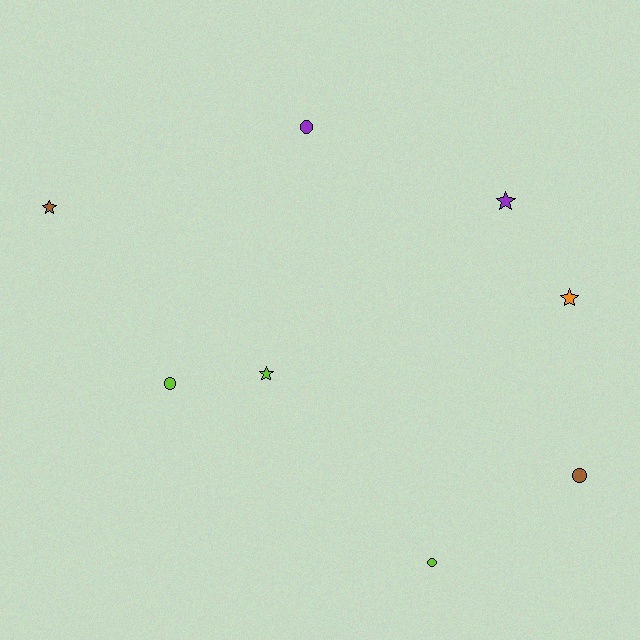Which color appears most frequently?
Lime, with 3 objects.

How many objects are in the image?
There are 8 objects.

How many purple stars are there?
There is 1 purple star.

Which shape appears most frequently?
Circle, with 4 objects.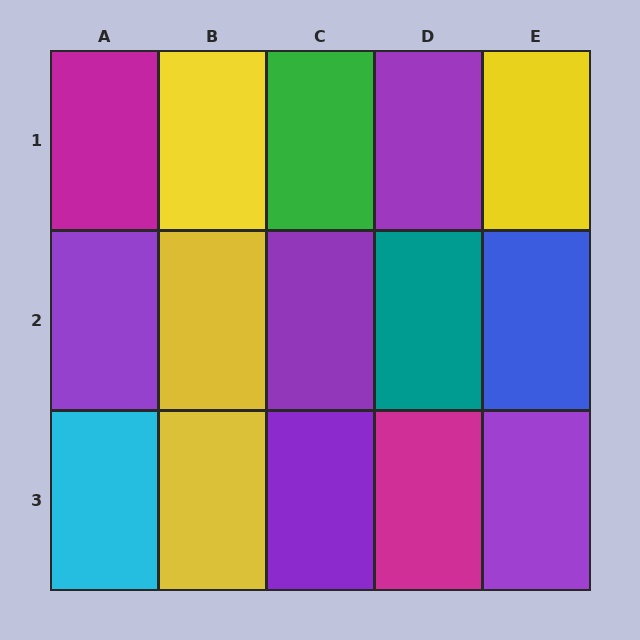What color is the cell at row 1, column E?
Yellow.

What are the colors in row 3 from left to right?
Cyan, yellow, purple, magenta, purple.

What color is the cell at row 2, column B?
Yellow.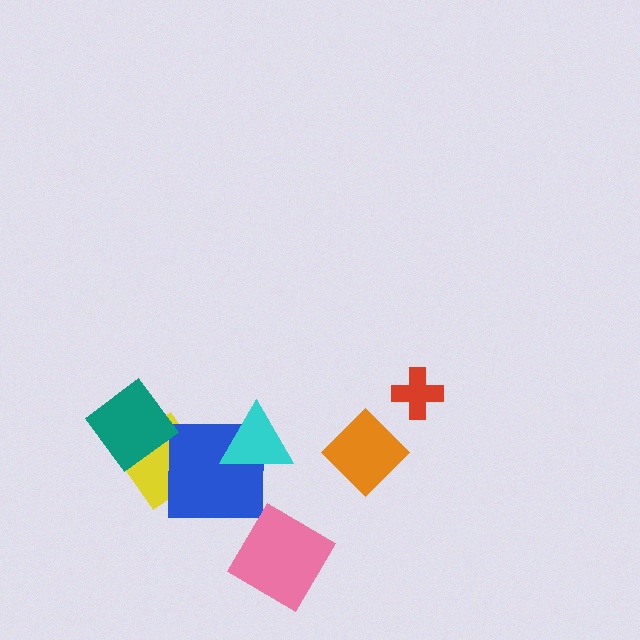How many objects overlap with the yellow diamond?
2 objects overlap with the yellow diamond.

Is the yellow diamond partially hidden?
Yes, it is partially covered by another shape.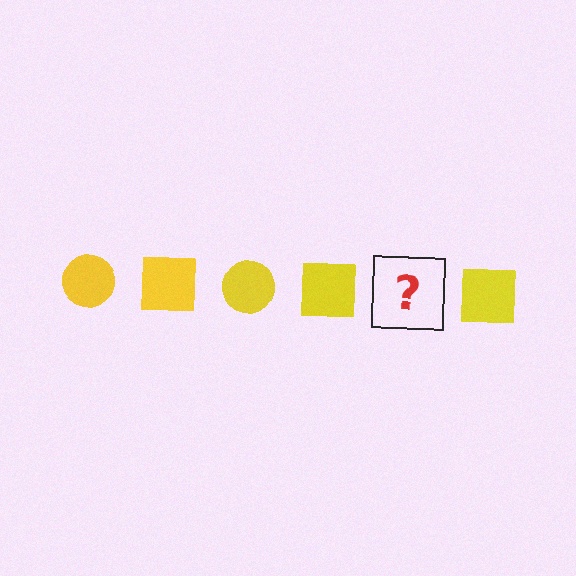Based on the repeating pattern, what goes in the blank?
The blank should be a yellow circle.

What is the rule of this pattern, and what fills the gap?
The rule is that the pattern cycles through circle, square shapes in yellow. The gap should be filled with a yellow circle.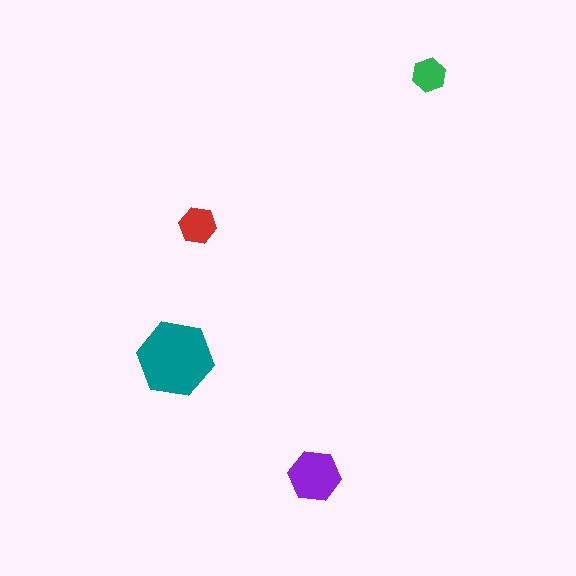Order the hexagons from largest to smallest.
the teal one, the purple one, the red one, the green one.